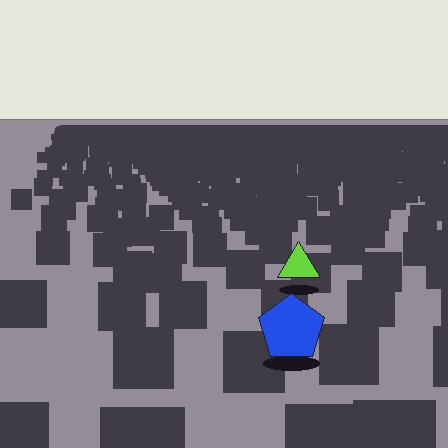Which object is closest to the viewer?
The blue pentagon is closest. The texture marks near it are larger and more spread out.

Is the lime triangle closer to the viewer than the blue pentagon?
No. The blue pentagon is closer — you can tell from the texture gradient: the ground texture is coarser near it.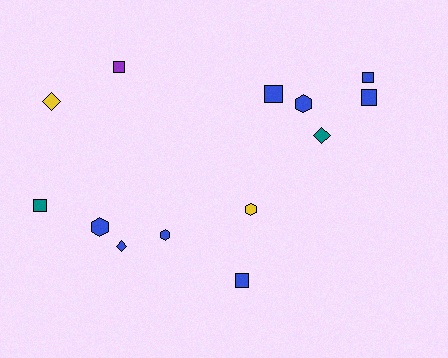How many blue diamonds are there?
There is 1 blue diamond.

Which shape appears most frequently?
Square, with 6 objects.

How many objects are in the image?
There are 13 objects.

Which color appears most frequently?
Blue, with 8 objects.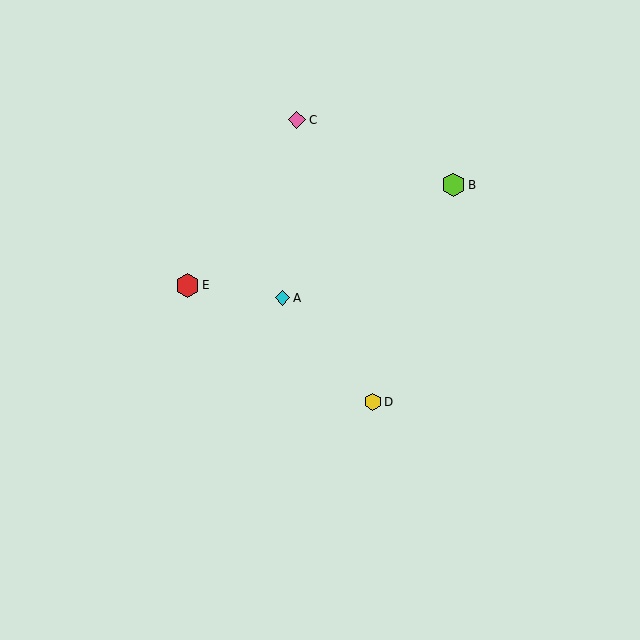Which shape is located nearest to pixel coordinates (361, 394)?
The yellow hexagon (labeled D) at (373, 402) is nearest to that location.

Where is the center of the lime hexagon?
The center of the lime hexagon is at (453, 185).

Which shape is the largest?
The red hexagon (labeled E) is the largest.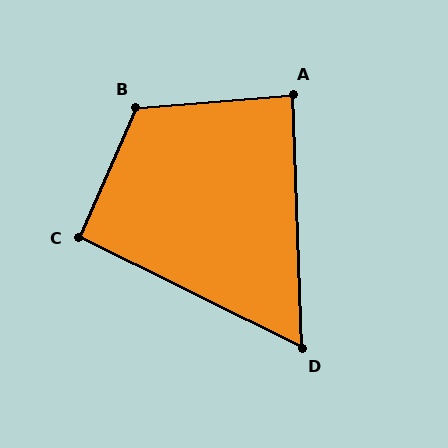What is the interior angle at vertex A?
Approximately 87 degrees (approximately right).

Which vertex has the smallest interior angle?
D, at approximately 62 degrees.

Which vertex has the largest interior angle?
B, at approximately 118 degrees.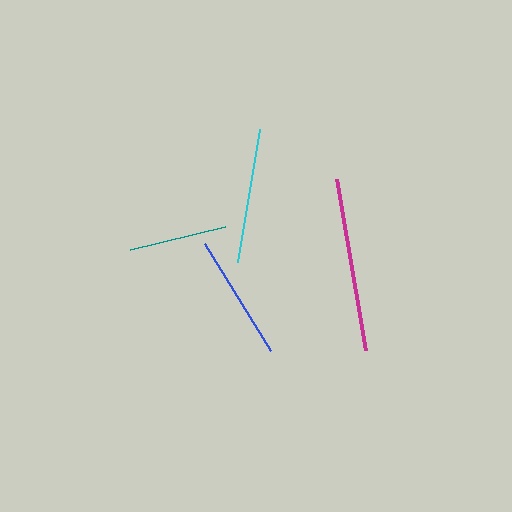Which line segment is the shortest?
The teal line is the shortest at approximately 97 pixels.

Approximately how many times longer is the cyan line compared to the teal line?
The cyan line is approximately 1.4 times the length of the teal line.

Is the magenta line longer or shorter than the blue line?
The magenta line is longer than the blue line.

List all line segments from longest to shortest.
From longest to shortest: magenta, cyan, blue, teal.